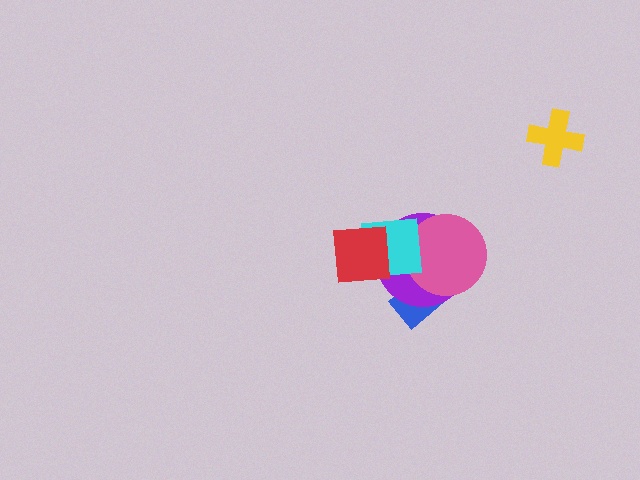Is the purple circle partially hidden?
Yes, it is partially covered by another shape.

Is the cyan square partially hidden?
Yes, it is partially covered by another shape.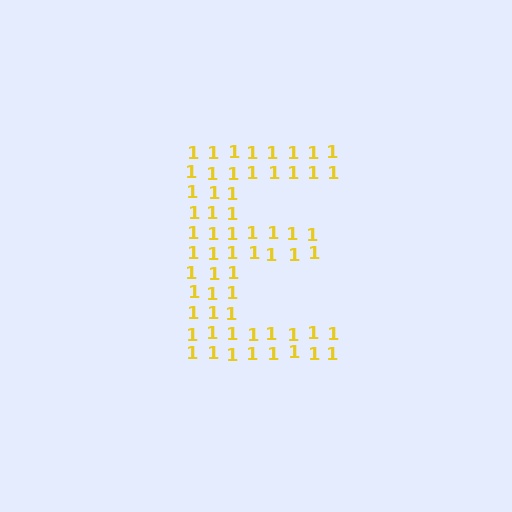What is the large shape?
The large shape is the letter E.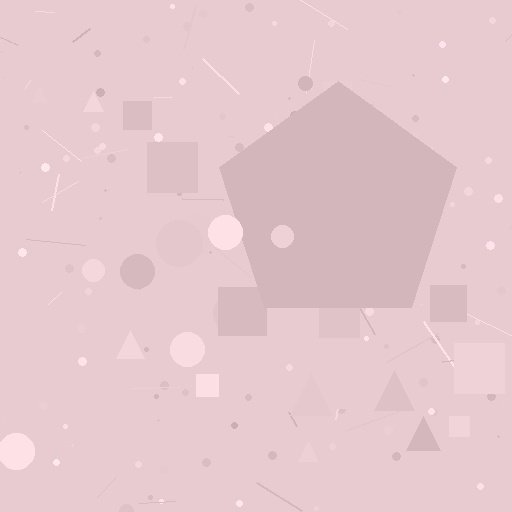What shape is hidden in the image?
A pentagon is hidden in the image.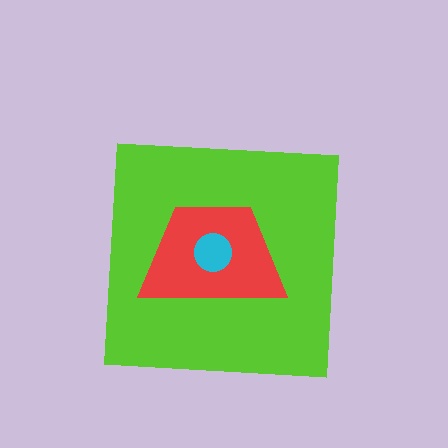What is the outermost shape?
The lime square.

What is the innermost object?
The cyan circle.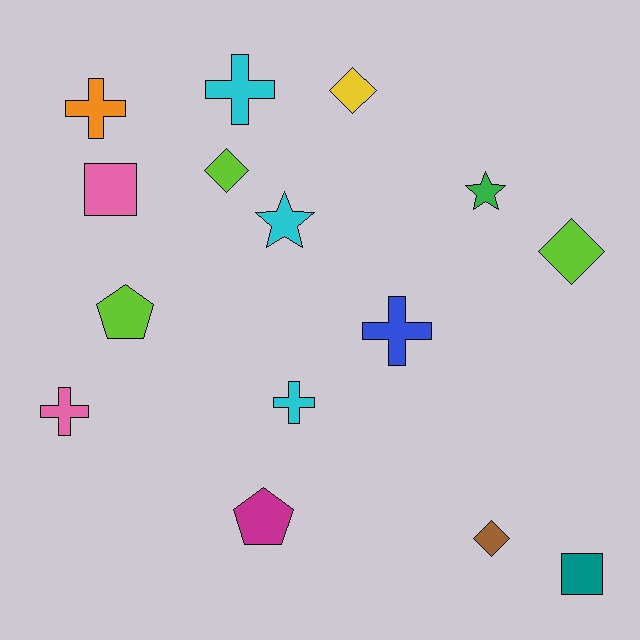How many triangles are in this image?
There are no triangles.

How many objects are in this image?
There are 15 objects.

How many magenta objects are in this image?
There is 1 magenta object.